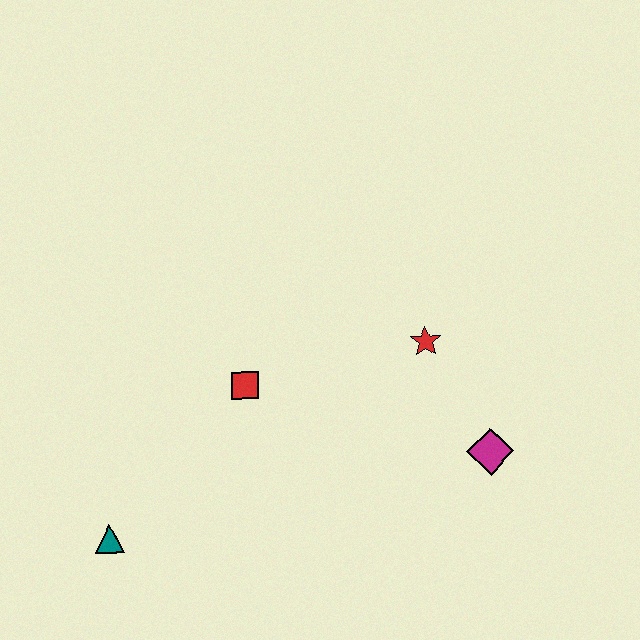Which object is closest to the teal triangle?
The red square is closest to the teal triangle.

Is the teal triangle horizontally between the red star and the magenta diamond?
No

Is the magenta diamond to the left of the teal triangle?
No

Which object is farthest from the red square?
The magenta diamond is farthest from the red square.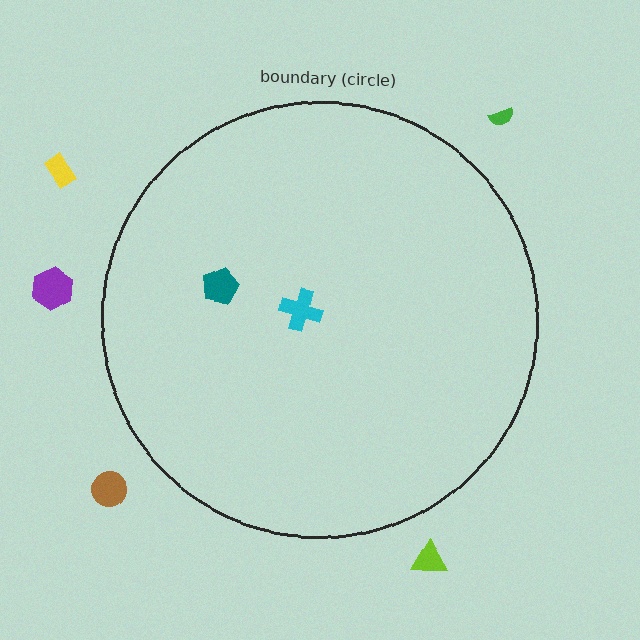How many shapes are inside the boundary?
2 inside, 5 outside.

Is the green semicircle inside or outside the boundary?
Outside.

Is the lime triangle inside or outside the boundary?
Outside.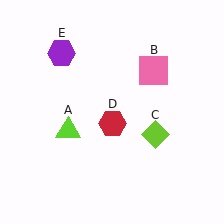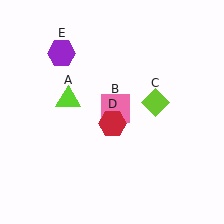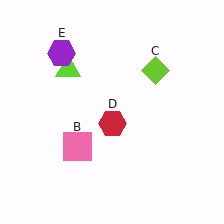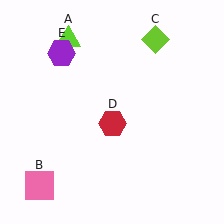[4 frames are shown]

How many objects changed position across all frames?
3 objects changed position: lime triangle (object A), pink square (object B), lime diamond (object C).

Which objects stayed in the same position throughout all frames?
Red hexagon (object D) and purple hexagon (object E) remained stationary.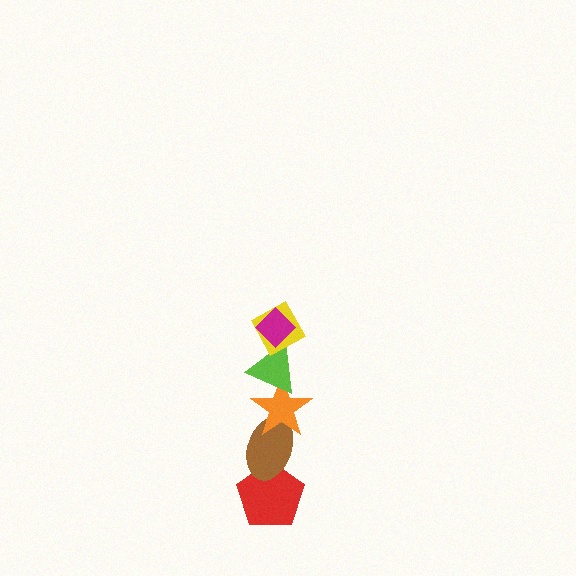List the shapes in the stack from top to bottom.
From top to bottom: the magenta diamond, the yellow diamond, the lime triangle, the orange star, the brown ellipse, the red pentagon.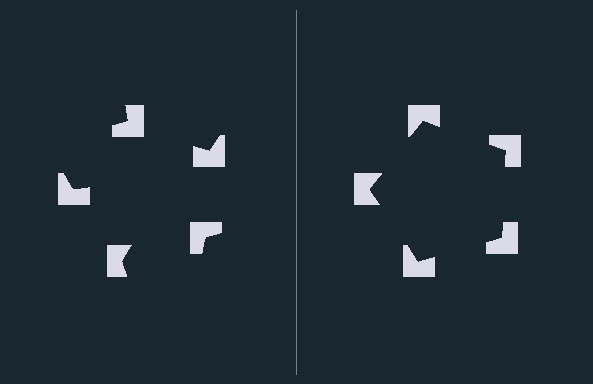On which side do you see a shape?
An illusory pentagon appears on the right side. On the left side the wedge cuts are rotated, so no coherent shape forms.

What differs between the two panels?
The notched squares are positioned identically on both sides; only the wedge orientations differ. On the right they align to a pentagon; on the left they are misaligned.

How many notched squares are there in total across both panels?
10 — 5 on each side.